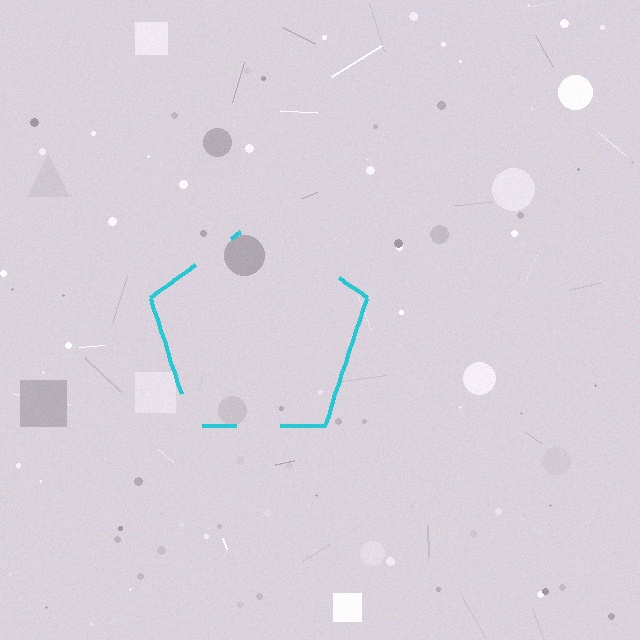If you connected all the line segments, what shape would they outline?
They would outline a pentagon.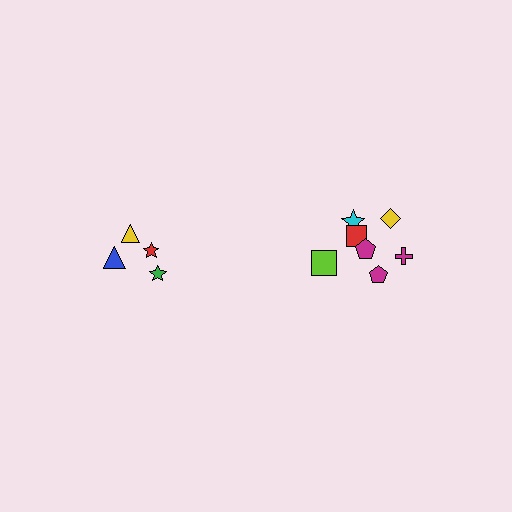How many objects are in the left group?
There are 4 objects.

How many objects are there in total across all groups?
There are 11 objects.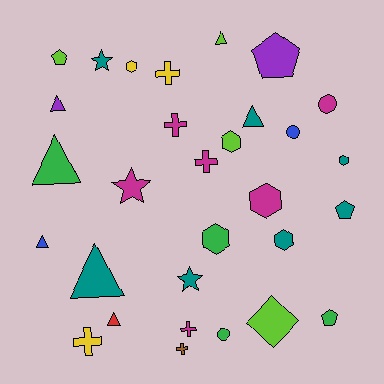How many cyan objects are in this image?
There are no cyan objects.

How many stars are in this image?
There are 3 stars.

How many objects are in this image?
There are 30 objects.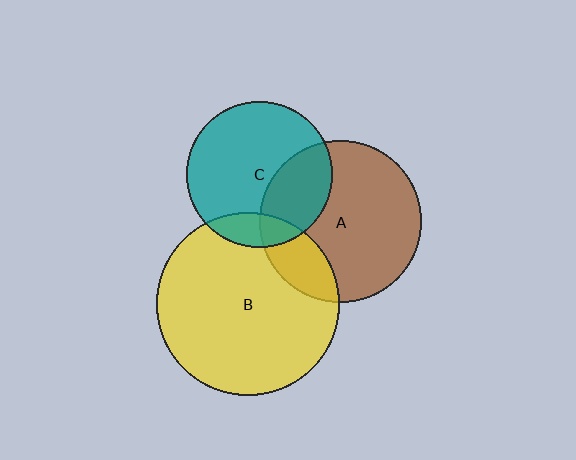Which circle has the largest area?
Circle B (yellow).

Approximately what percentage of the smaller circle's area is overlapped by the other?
Approximately 30%.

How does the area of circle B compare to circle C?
Approximately 1.6 times.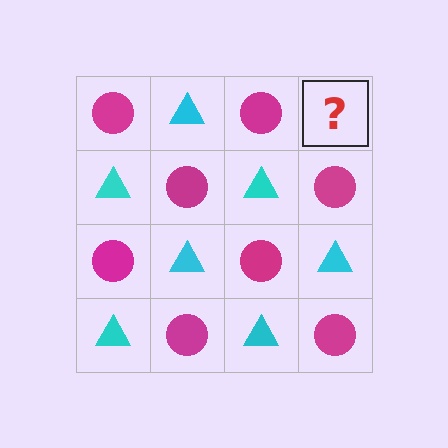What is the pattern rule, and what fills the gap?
The rule is that it alternates magenta circle and cyan triangle in a checkerboard pattern. The gap should be filled with a cyan triangle.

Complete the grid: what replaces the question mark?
The question mark should be replaced with a cyan triangle.